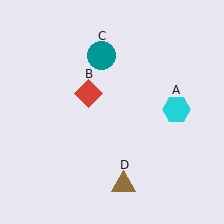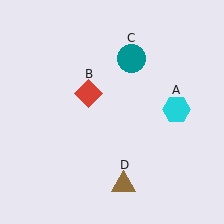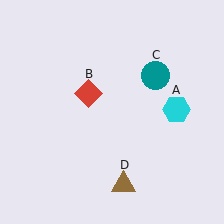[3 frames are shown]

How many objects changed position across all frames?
1 object changed position: teal circle (object C).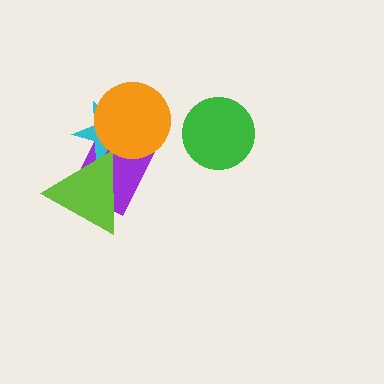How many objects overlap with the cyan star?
3 objects overlap with the cyan star.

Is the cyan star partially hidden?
Yes, it is partially covered by another shape.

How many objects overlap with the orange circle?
2 objects overlap with the orange circle.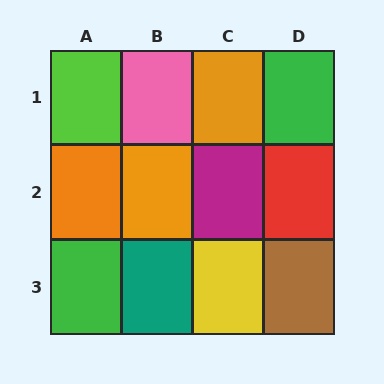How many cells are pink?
1 cell is pink.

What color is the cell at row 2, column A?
Orange.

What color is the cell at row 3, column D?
Brown.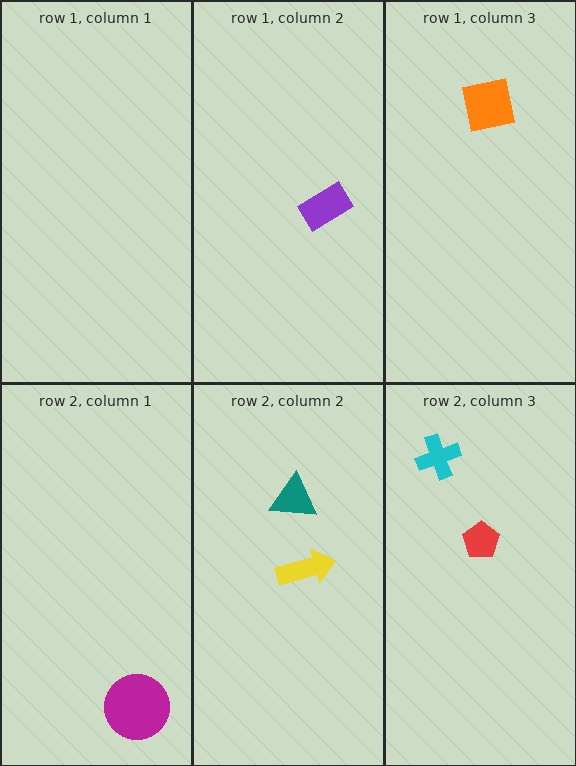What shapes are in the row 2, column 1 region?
The magenta circle.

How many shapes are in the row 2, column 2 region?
2.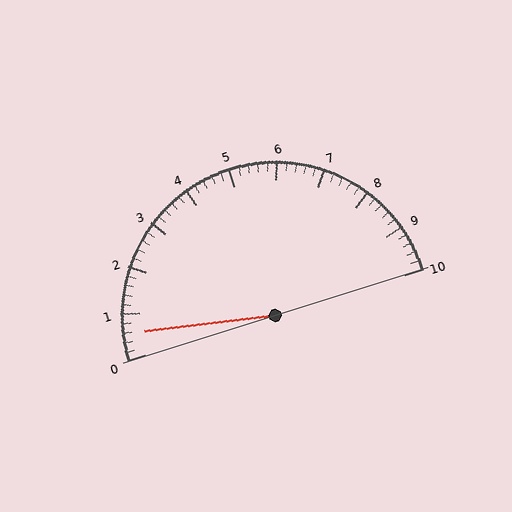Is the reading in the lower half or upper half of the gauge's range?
The reading is in the lower half of the range (0 to 10).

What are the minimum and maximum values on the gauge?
The gauge ranges from 0 to 10.